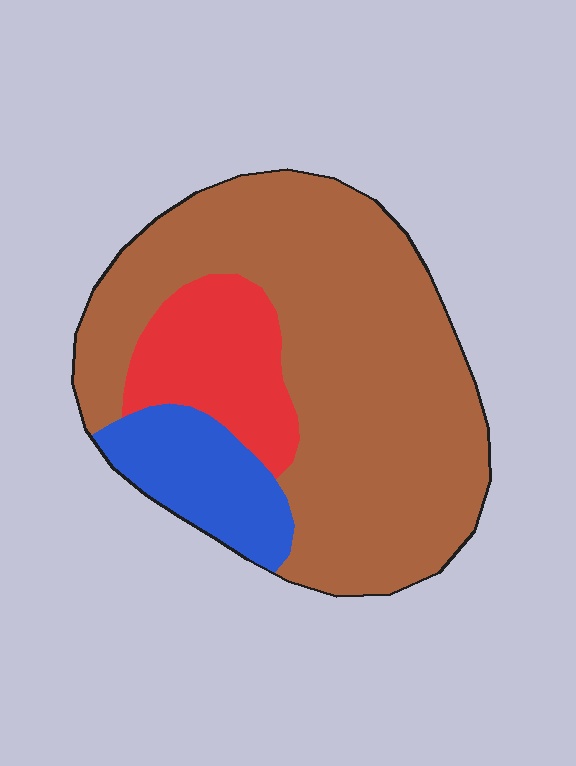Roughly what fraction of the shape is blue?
Blue covers roughly 15% of the shape.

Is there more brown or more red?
Brown.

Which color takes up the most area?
Brown, at roughly 70%.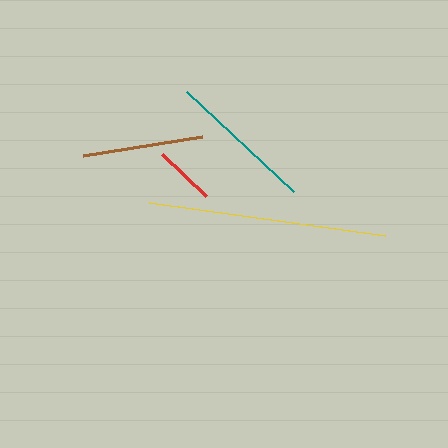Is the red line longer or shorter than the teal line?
The teal line is longer than the red line.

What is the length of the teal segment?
The teal segment is approximately 147 pixels long.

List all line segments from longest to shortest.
From longest to shortest: yellow, teal, brown, red.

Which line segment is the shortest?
The red line is the shortest at approximately 61 pixels.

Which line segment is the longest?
The yellow line is the longest at approximately 238 pixels.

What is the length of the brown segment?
The brown segment is approximately 121 pixels long.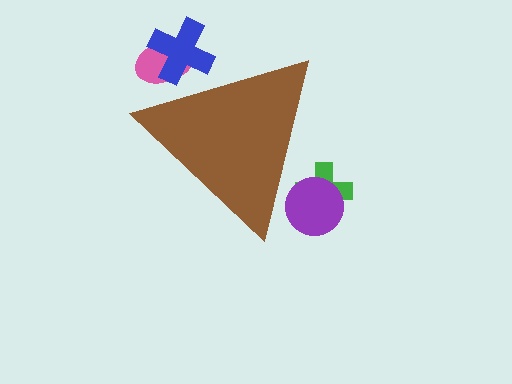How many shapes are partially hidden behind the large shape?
4 shapes are partially hidden.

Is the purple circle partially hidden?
Yes, the purple circle is partially hidden behind the brown triangle.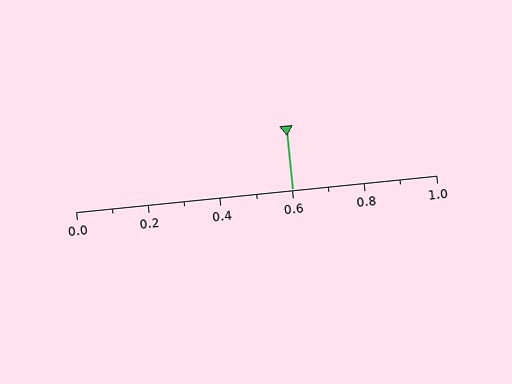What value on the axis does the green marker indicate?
The marker indicates approximately 0.6.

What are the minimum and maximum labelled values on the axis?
The axis runs from 0.0 to 1.0.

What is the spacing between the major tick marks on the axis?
The major ticks are spaced 0.2 apart.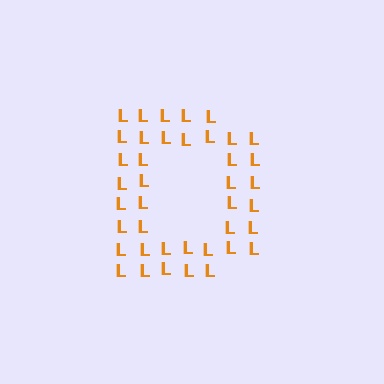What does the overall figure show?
The overall figure shows the letter D.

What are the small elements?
The small elements are letter L's.